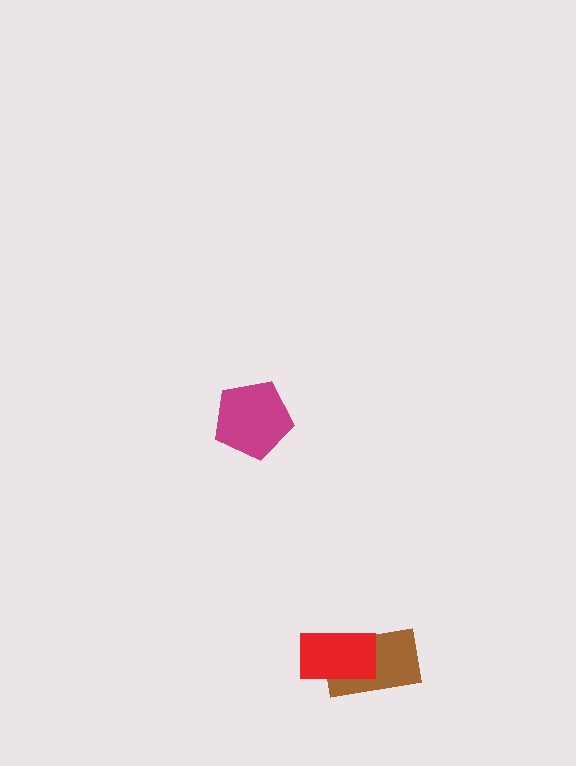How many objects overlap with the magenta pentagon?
0 objects overlap with the magenta pentagon.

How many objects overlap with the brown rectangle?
1 object overlaps with the brown rectangle.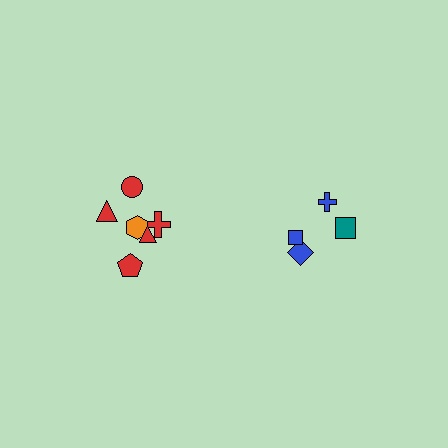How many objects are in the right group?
There are 4 objects.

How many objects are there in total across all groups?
There are 10 objects.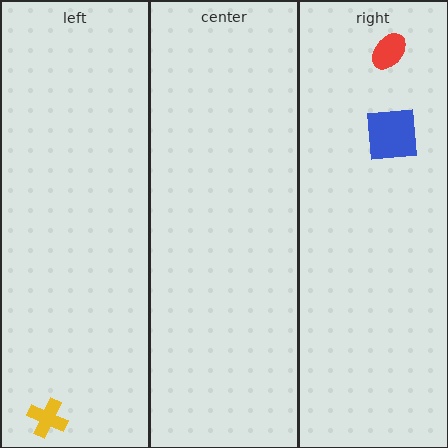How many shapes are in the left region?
1.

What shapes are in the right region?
The red ellipse, the blue square.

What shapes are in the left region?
The yellow cross.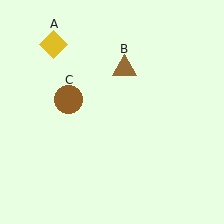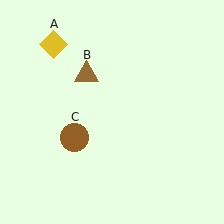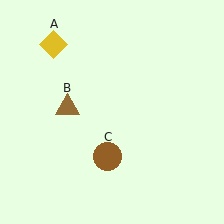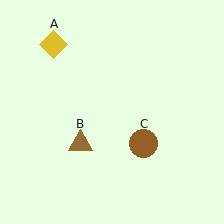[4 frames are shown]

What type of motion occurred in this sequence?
The brown triangle (object B), brown circle (object C) rotated counterclockwise around the center of the scene.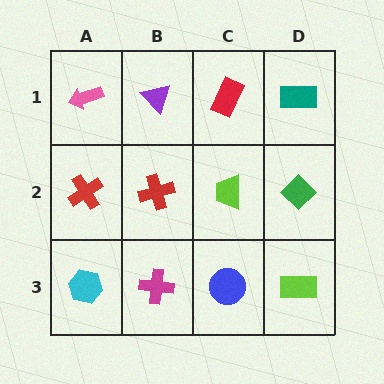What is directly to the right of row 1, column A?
A purple triangle.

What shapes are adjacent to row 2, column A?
A pink arrow (row 1, column A), a cyan hexagon (row 3, column A), a red cross (row 2, column B).